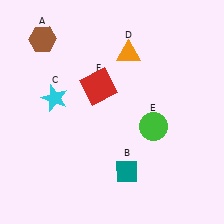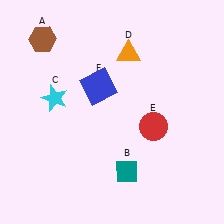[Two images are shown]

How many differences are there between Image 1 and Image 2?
There are 2 differences between the two images.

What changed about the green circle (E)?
In Image 1, E is green. In Image 2, it changed to red.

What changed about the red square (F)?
In Image 1, F is red. In Image 2, it changed to blue.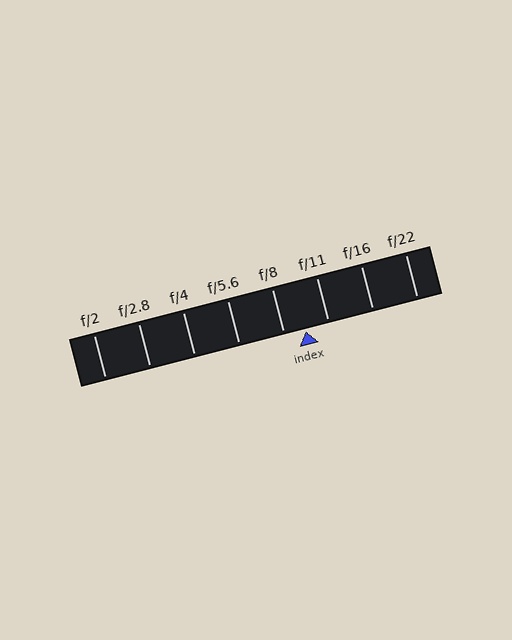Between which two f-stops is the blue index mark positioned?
The index mark is between f/8 and f/11.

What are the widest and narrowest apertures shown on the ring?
The widest aperture shown is f/2 and the narrowest is f/22.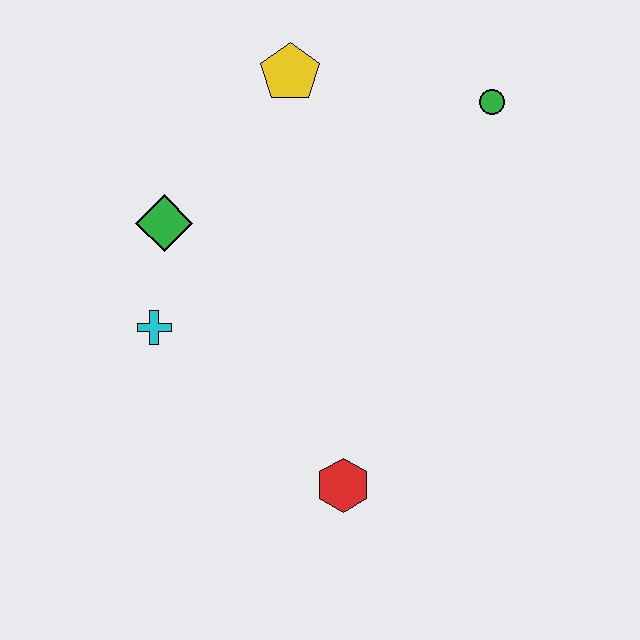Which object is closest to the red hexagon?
The cyan cross is closest to the red hexagon.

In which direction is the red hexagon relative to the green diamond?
The red hexagon is below the green diamond.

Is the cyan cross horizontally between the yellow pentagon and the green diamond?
No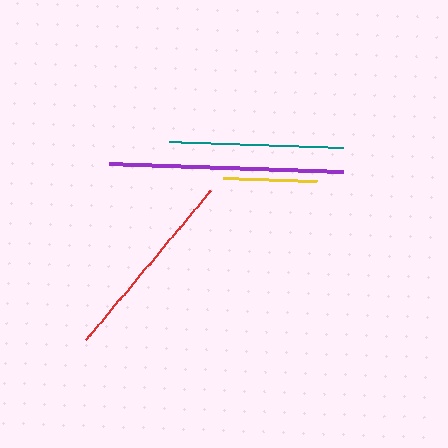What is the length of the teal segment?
The teal segment is approximately 174 pixels long.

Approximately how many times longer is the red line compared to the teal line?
The red line is approximately 1.1 times the length of the teal line.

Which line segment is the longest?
The purple line is the longest at approximately 234 pixels.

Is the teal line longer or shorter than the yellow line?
The teal line is longer than the yellow line.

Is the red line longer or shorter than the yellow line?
The red line is longer than the yellow line.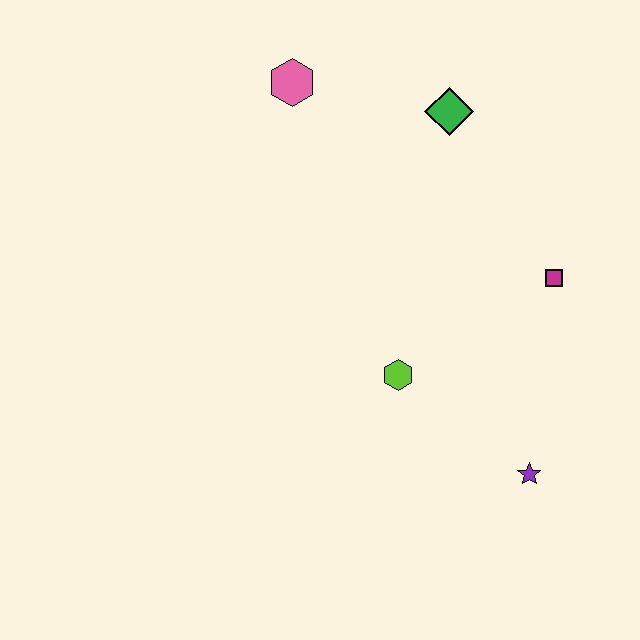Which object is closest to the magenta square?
The lime hexagon is closest to the magenta square.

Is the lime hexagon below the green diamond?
Yes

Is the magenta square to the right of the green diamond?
Yes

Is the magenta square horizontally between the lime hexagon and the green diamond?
No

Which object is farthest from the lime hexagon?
The pink hexagon is farthest from the lime hexagon.